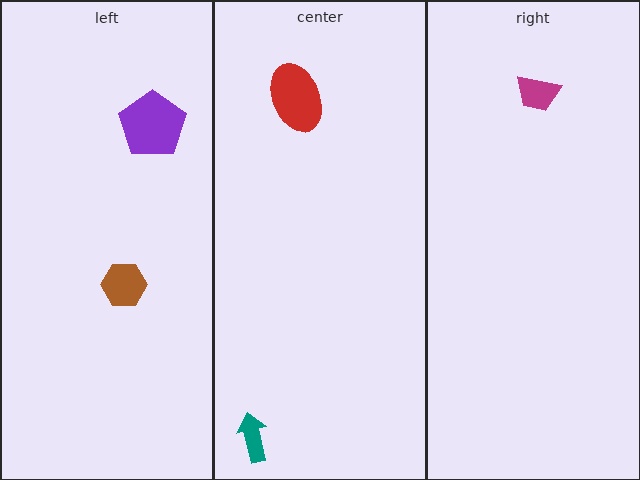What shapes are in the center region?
The red ellipse, the teal arrow.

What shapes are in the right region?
The magenta trapezoid.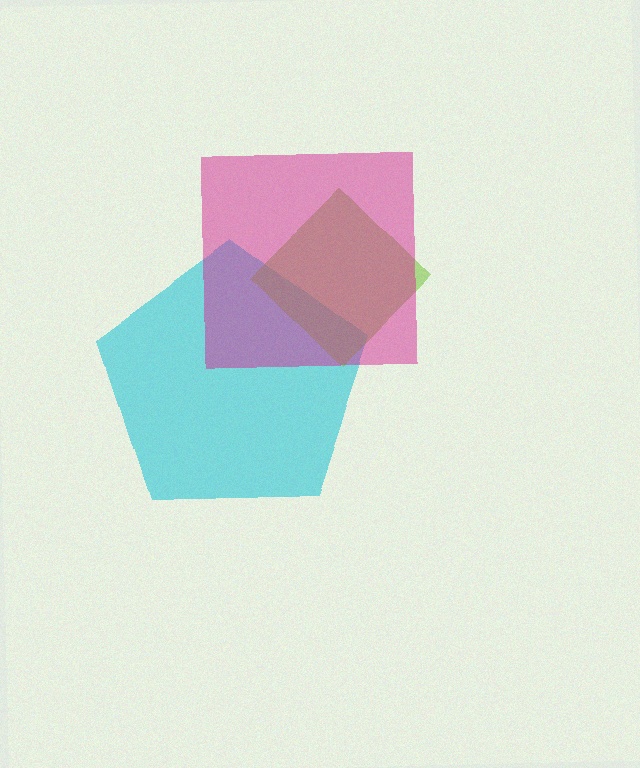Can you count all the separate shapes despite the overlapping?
Yes, there are 3 separate shapes.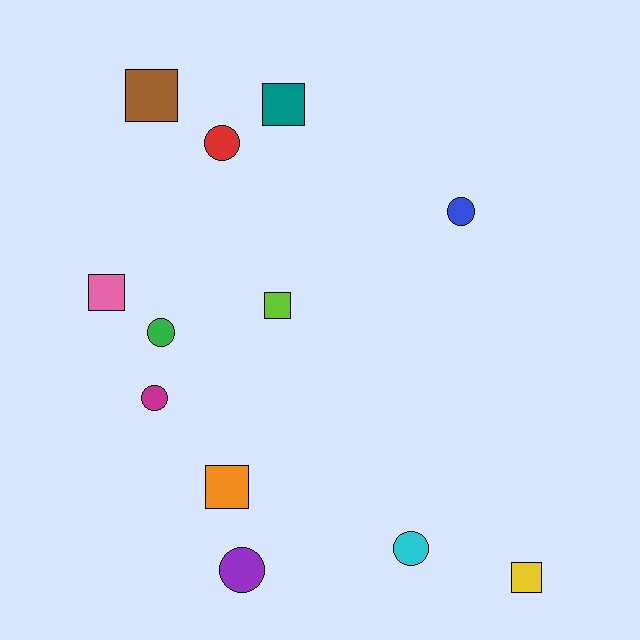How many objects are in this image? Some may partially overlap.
There are 12 objects.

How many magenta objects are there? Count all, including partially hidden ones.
There is 1 magenta object.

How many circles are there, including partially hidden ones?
There are 6 circles.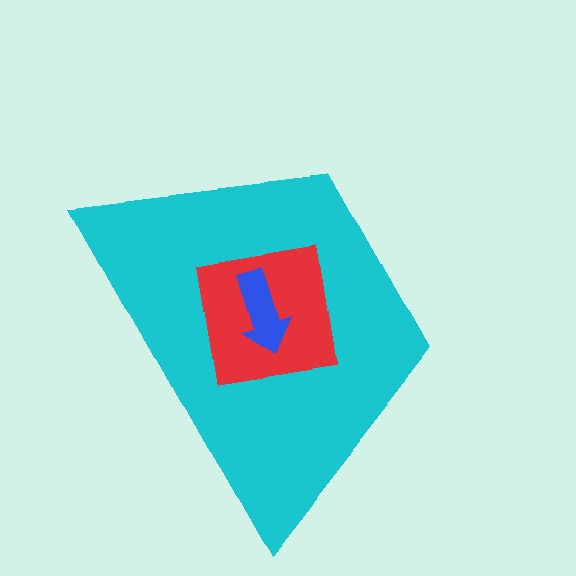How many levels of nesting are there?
3.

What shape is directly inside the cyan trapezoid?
The red square.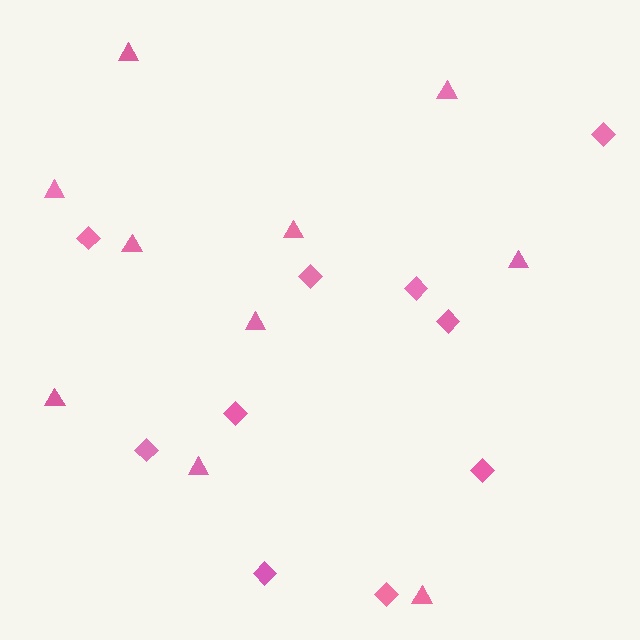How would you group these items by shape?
There are 2 groups: one group of triangles (10) and one group of diamonds (10).